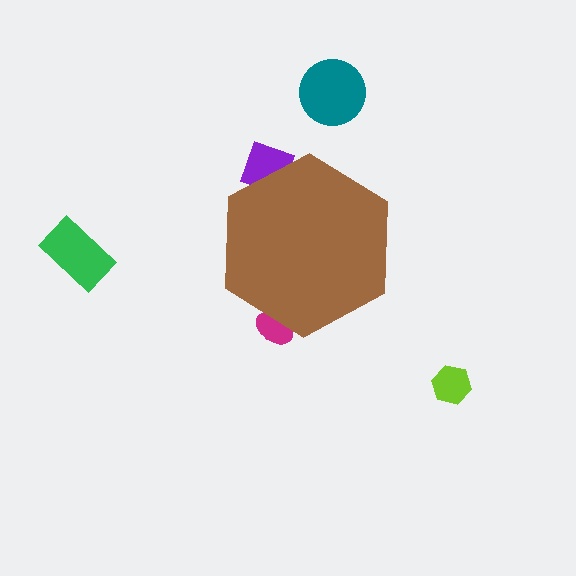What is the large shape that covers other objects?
A brown hexagon.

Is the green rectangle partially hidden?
No, the green rectangle is fully visible.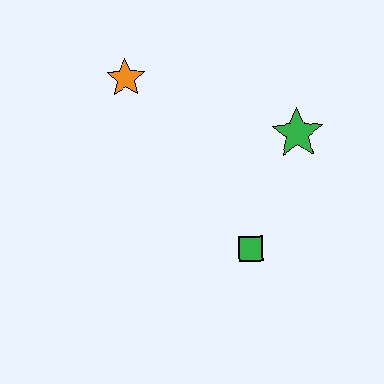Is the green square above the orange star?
No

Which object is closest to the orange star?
The green star is closest to the orange star.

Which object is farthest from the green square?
The orange star is farthest from the green square.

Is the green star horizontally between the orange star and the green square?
No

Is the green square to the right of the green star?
No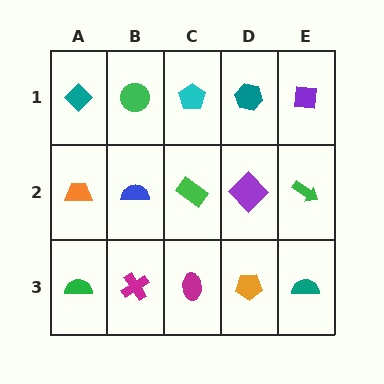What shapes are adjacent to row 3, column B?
A blue semicircle (row 2, column B), a green semicircle (row 3, column A), a magenta ellipse (row 3, column C).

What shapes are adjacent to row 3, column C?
A green rectangle (row 2, column C), a magenta cross (row 3, column B), an orange pentagon (row 3, column D).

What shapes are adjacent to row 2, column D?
A teal hexagon (row 1, column D), an orange pentagon (row 3, column D), a green rectangle (row 2, column C), a green arrow (row 2, column E).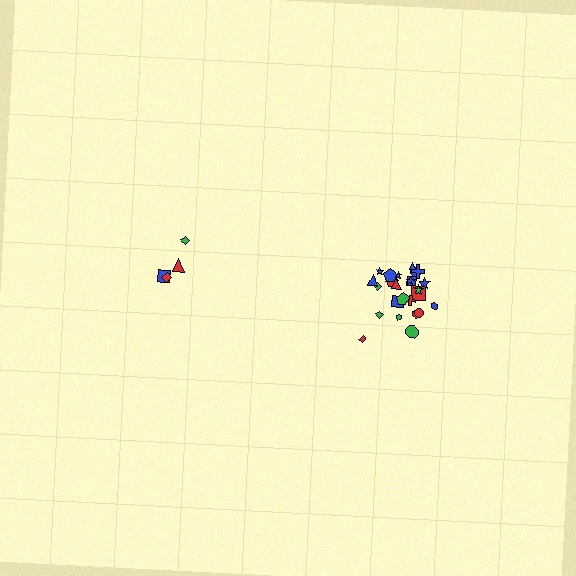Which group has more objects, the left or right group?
The right group.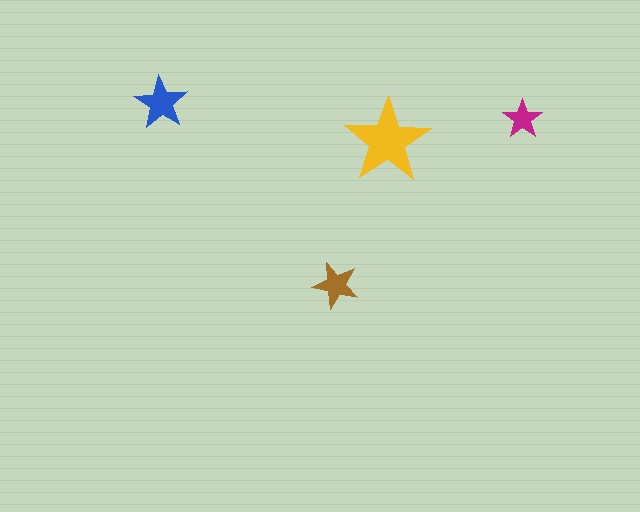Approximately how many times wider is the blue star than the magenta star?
About 1.5 times wider.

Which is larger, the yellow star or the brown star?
The yellow one.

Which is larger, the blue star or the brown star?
The blue one.